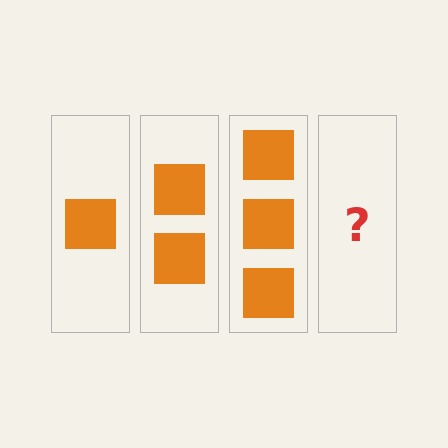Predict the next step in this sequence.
The next step is 4 squares.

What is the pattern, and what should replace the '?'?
The pattern is that each step adds one more square. The '?' should be 4 squares.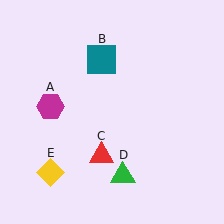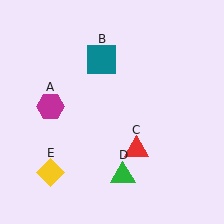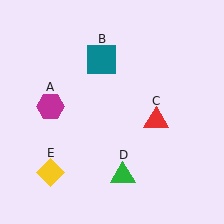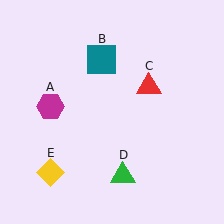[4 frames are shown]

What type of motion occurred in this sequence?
The red triangle (object C) rotated counterclockwise around the center of the scene.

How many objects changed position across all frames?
1 object changed position: red triangle (object C).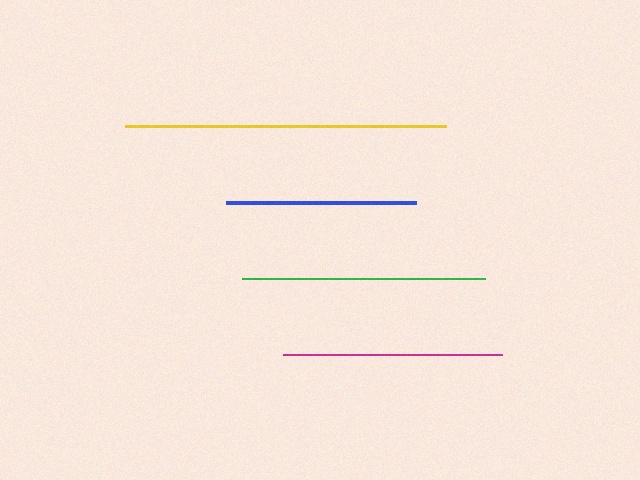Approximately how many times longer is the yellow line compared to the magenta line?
The yellow line is approximately 1.5 times the length of the magenta line.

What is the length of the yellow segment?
The yellow segment is approximately 321 pixels long.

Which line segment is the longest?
The yellow line is the longest at approximately 321 pixels.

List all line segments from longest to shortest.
From longest to shortest: yellow, green, magenta, blue.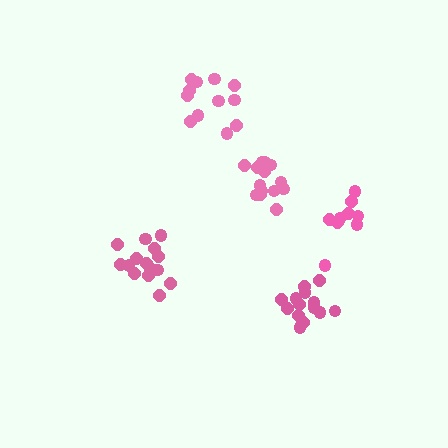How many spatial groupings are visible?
There are 5 spatial groupings.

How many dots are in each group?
Group 1: 9 dots, Group 2: 14 dots, Group 3: 14 dots, Group 4: 12 dots, Group 5: 15 dots (64 total).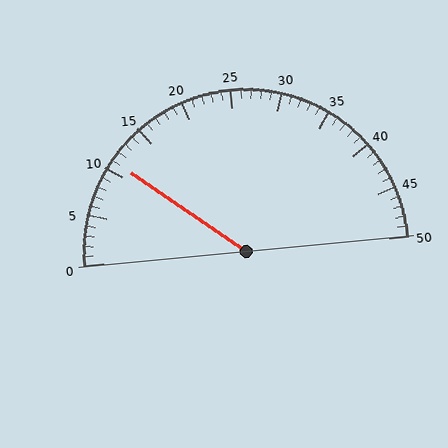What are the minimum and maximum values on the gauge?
The gauge ranges from 0 to 50.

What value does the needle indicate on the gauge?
The needle indicates approximately 11.